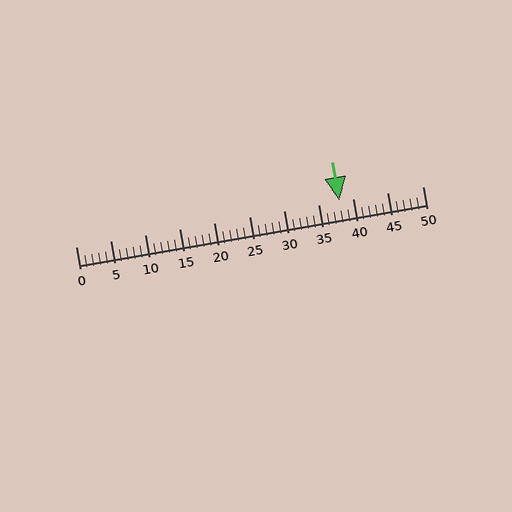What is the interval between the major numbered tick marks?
The major tick marks are spaced 5 units apart.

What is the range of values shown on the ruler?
The ruler shows values from 0 to 50.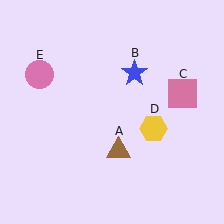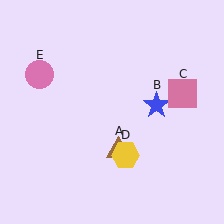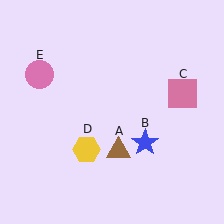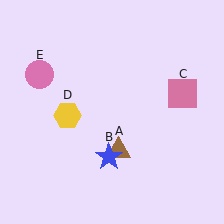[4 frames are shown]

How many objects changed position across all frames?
2 objects changed position: blue star (object B), yellow hexagon (object D).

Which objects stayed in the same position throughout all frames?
Brown triangle (object A) and pink square (object C) and pink circle (object E) remained stationary.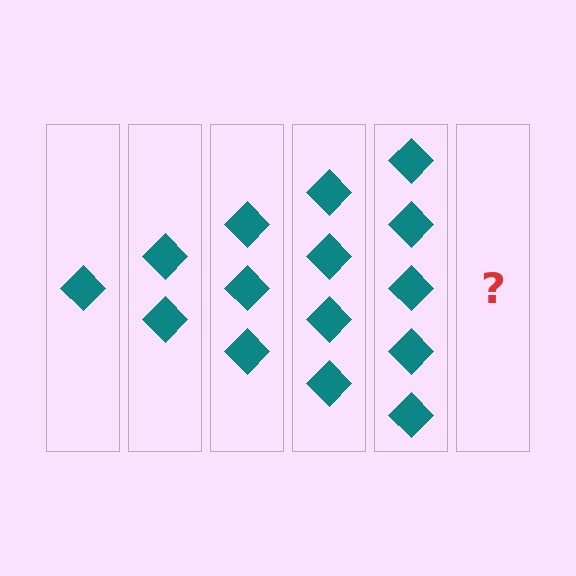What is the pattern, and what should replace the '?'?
The pattern is that each step adds one more diamond. The '?' should be 6 diamonds.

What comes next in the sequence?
The next element should be 6 diamonds.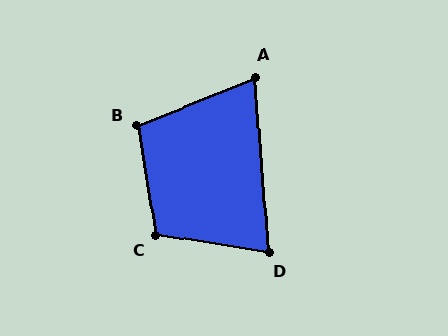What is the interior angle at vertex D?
Approximately 77 degrees (acute).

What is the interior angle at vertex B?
Approximately 103 degrees (obtuse).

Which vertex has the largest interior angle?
C, at approximately 108 degrees.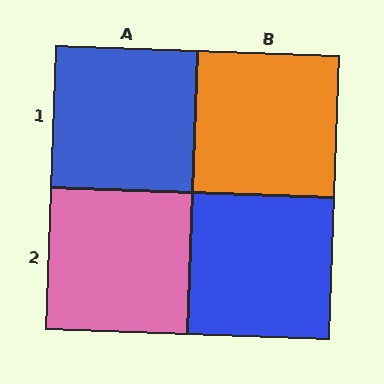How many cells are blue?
2 cells are blue.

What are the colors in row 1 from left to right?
Blue, orange.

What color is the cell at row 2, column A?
Pink.